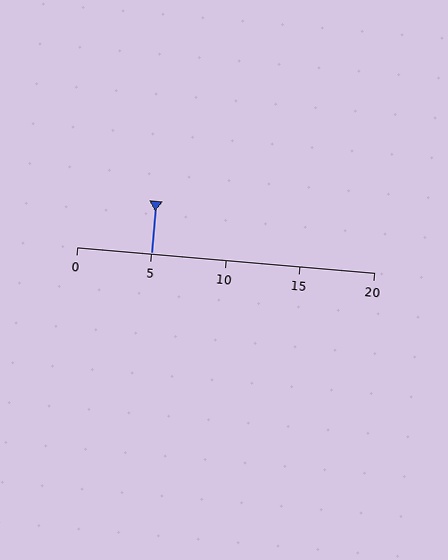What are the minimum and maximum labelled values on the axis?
The axis runs from 0 to 20.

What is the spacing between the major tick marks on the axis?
The major ticks are spaced 5 apart.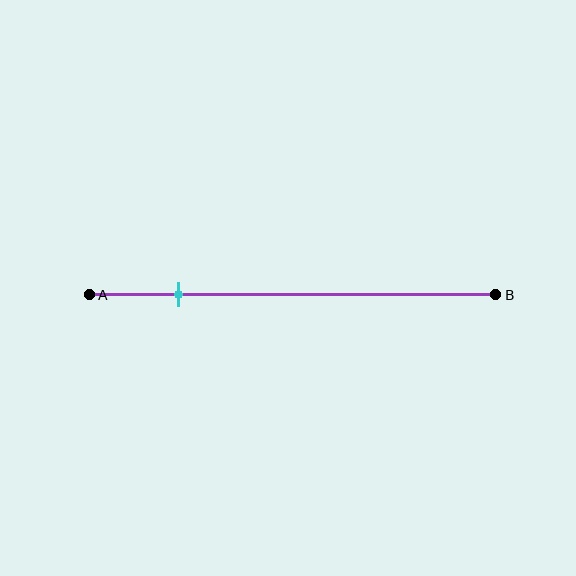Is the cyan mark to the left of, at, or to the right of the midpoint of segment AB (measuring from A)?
The cyan mark is to the left of the midpoint of segment AB.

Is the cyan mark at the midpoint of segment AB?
No, the mark is at about 20% from A, not at the 50% midpoint.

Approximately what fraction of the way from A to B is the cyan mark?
The cyan mark is approximately 20% of the way from A to B.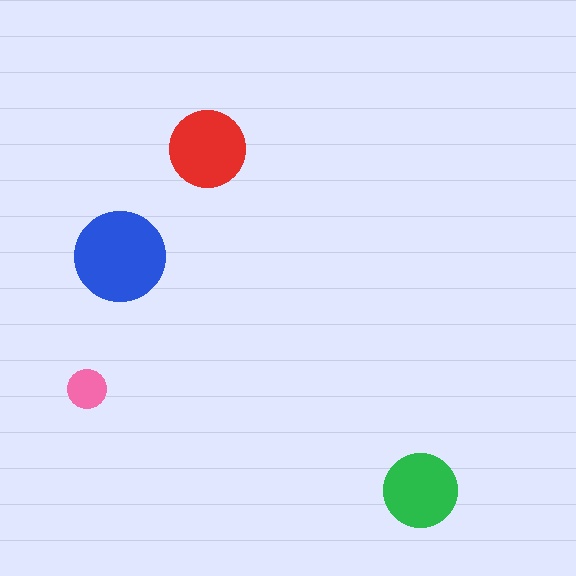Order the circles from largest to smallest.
the blue one, the red one, the green one, the pink one.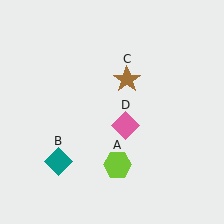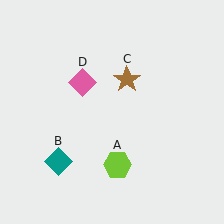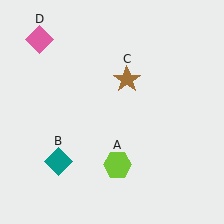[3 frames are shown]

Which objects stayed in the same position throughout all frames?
Lime hexagon (object A) and teal diamond (object B) and brown star (object C) remained stationary.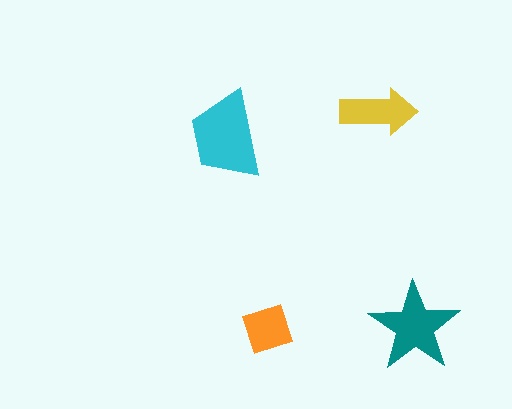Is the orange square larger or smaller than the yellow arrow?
Smaller.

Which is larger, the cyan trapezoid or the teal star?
The cyan trapezoid.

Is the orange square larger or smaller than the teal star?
Smaller.